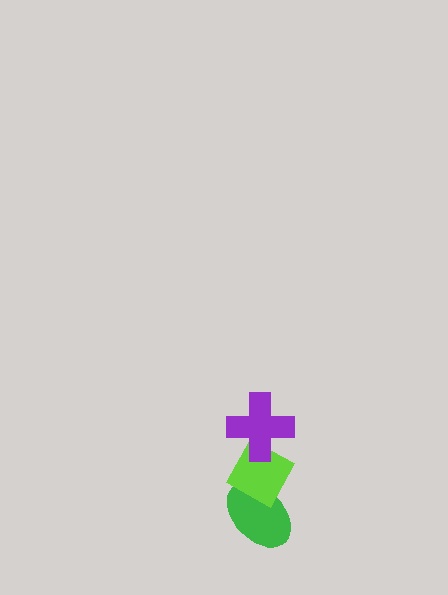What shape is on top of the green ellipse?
The lime diamond is on top of the green ellipse.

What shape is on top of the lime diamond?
The purple cross is on top of the lime diamond.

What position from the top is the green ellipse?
The green ellipse is 3rd from the top.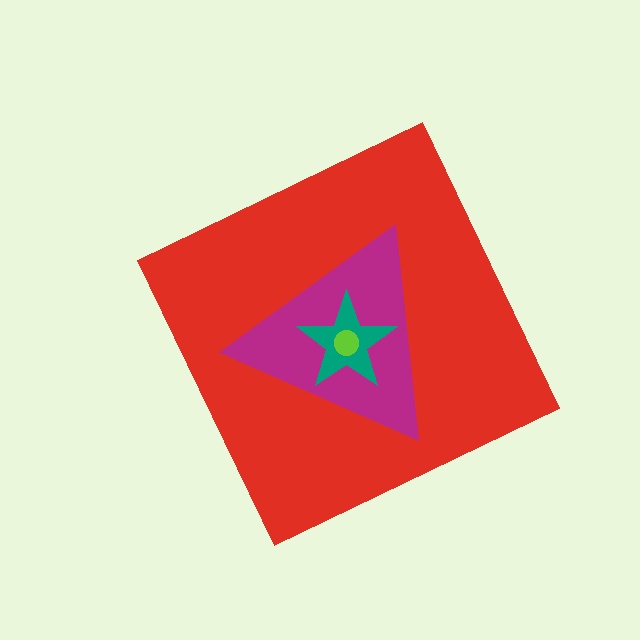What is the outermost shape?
The red diamond.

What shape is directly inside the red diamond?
The magenta triangle.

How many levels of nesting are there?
4.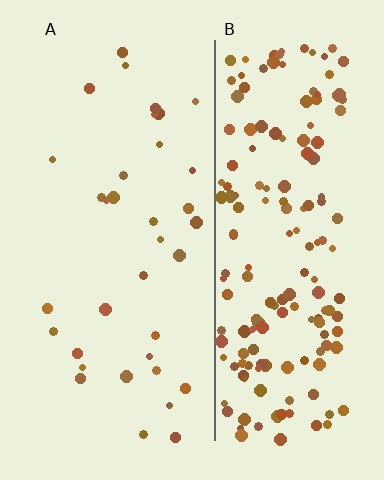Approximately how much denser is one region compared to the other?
Approximately 5.2× — region B over region A.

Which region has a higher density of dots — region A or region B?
B (the right).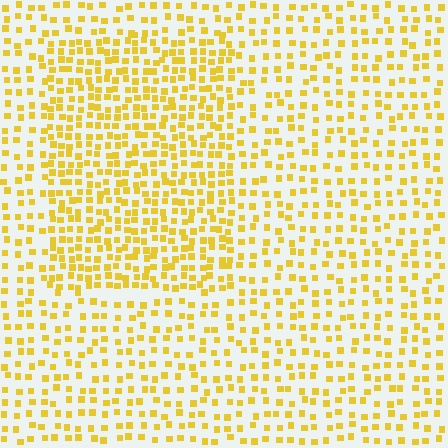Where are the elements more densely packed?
The elements are more densely packed inside the rectangle boundary.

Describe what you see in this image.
The image contains small yellow elements arranged at two different densities. A rectangle-shaped region is visible where the elements are more densely packed than the surrounding area.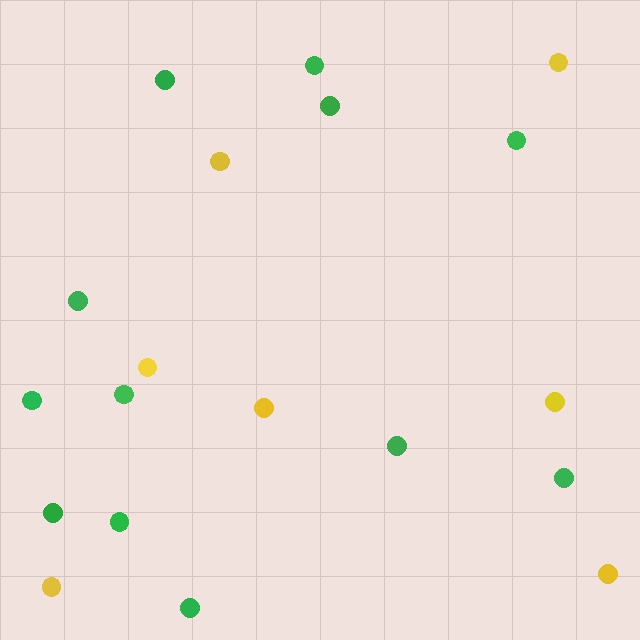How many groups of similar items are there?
There are 2 groups: one group of green circles (12) and one group of yellow circles (7).